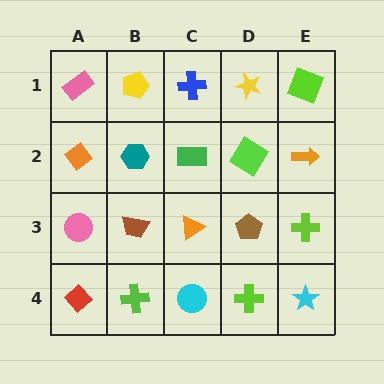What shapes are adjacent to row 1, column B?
A teal hexagon (row 2, column B), a pink rectangle (row 1, column A), a blue cross (row 1, column C).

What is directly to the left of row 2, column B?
An orange diamond.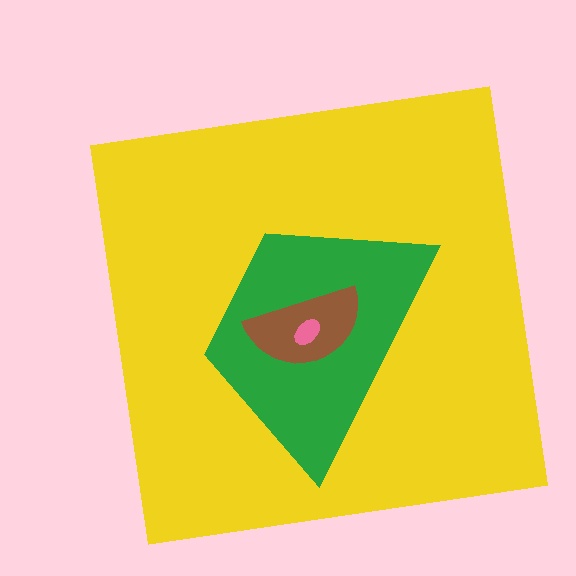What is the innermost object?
The pink ellipse.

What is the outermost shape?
The yellow square.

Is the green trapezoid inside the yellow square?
Yes.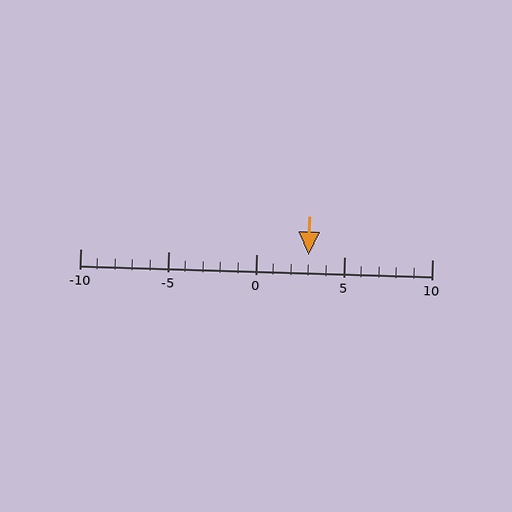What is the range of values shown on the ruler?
The ruler shows values from -10 to 10.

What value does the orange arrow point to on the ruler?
The orange arrow points to approximately 3.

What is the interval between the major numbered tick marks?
The major tick marks are spaced 5 units apart.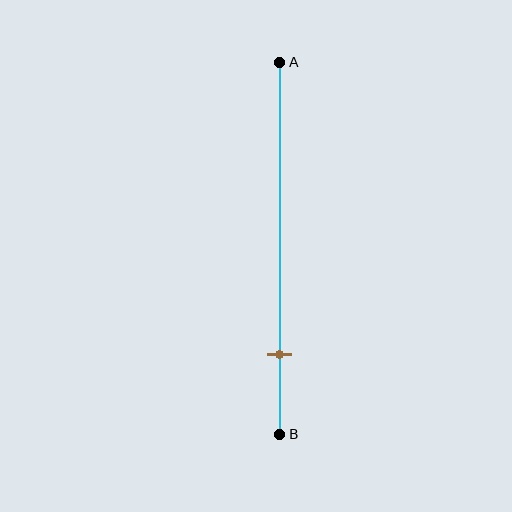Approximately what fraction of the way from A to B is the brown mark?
The brown mark is approximately 80% of the way from A to B.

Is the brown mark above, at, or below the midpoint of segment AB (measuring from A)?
The brown mark is below the midpoint of segment AB.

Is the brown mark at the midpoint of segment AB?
No, the mark is at about 80% from A, not at the 50% midpoint.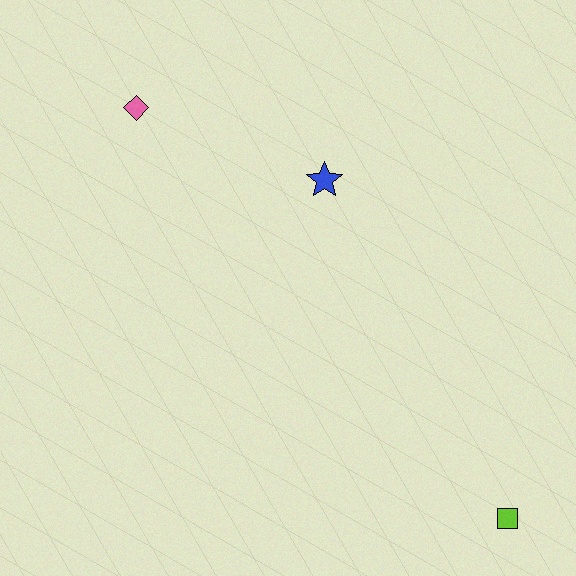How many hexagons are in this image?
There are no hexagons.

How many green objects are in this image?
There are no green objects.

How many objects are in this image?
There are 3 objects.